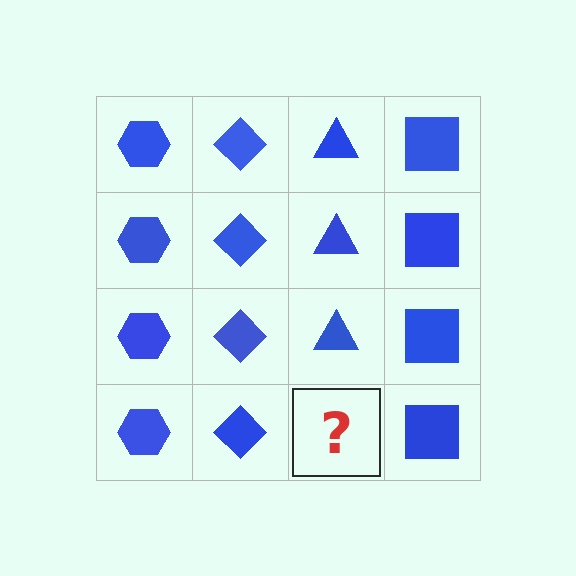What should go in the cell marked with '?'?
The missing cell should contain a blue triangle.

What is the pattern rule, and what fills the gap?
The rule is that each column has a consistent shape. The gap should be filled with a blue triangle.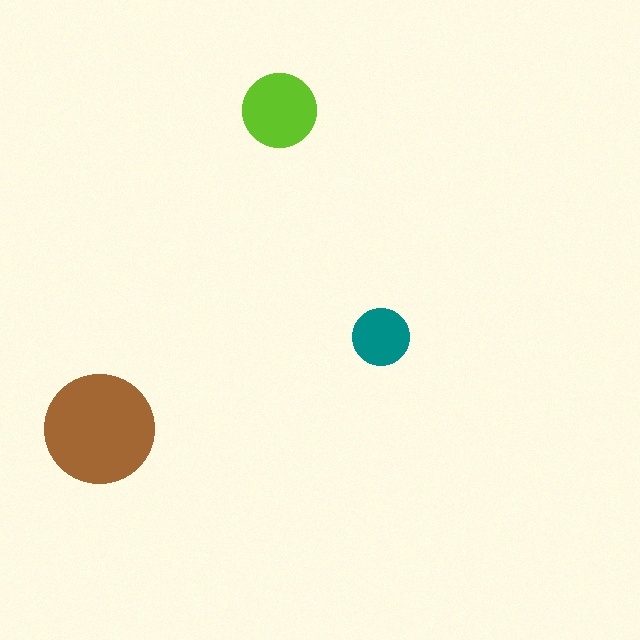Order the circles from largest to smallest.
the brown one, the lime one, the teal one.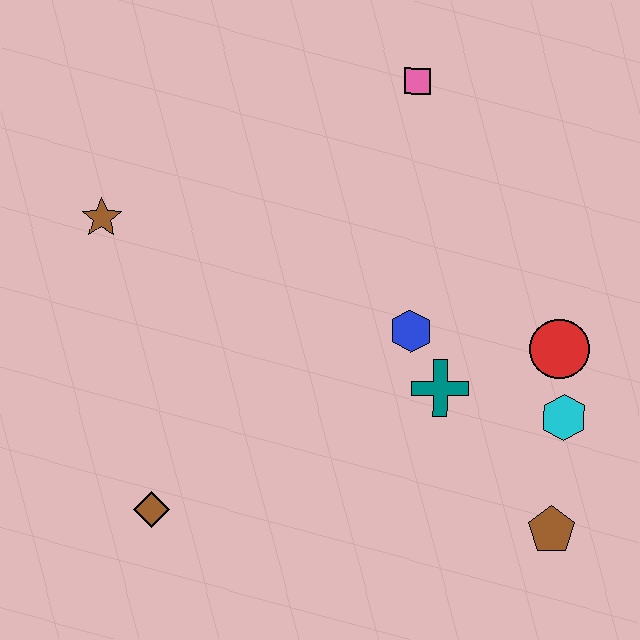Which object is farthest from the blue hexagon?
The brown star is farthest from the blue hexagon.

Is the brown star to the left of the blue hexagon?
Yes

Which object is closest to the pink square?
The blue hexagon is closest to the pink square.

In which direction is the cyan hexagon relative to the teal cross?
The cyan hexagon is to the right of the teal cross.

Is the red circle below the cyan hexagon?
No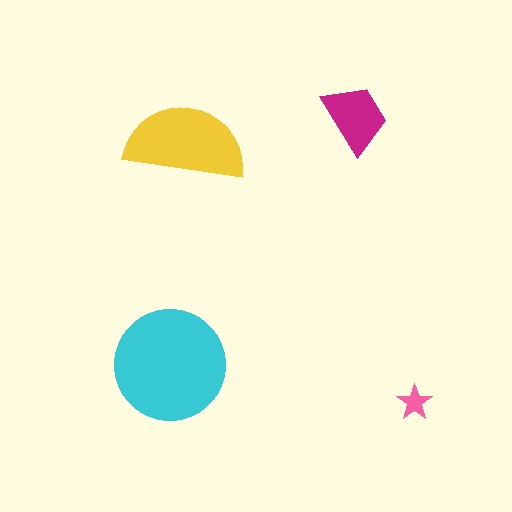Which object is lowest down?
The pink star is bottommost.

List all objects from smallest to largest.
The pink star, the magenta trapezoid, the yellow semicircle, the cyan circle.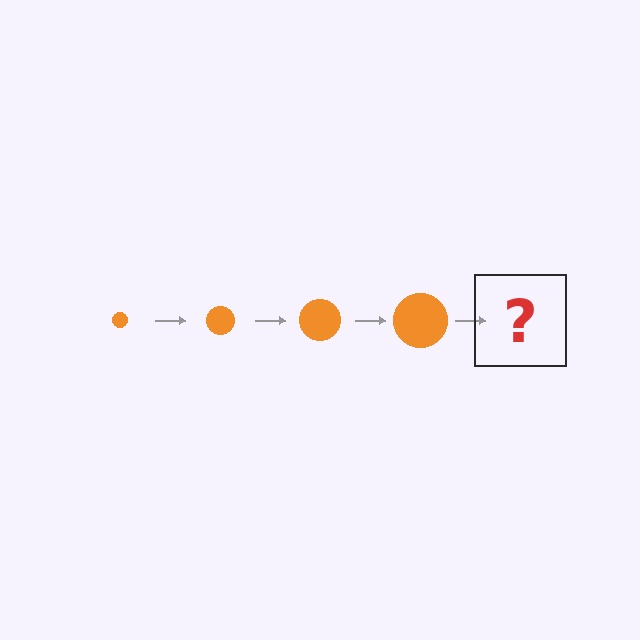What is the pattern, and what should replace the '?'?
The pattern is that the circle gets progressively larger each step. The '?' should be an orange circle, larger than the previous one.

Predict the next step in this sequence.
The next step is an orange circle, larger than the previous one.